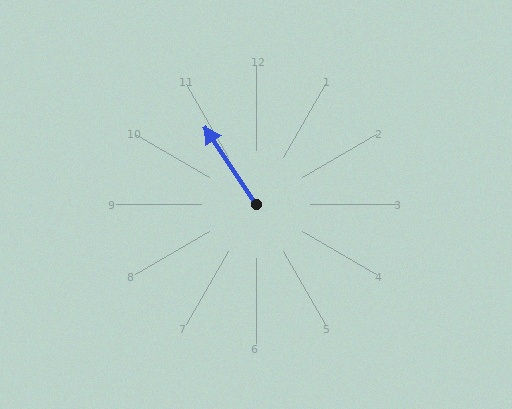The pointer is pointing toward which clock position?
Roughly 11 o'clock.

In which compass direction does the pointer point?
Northwest.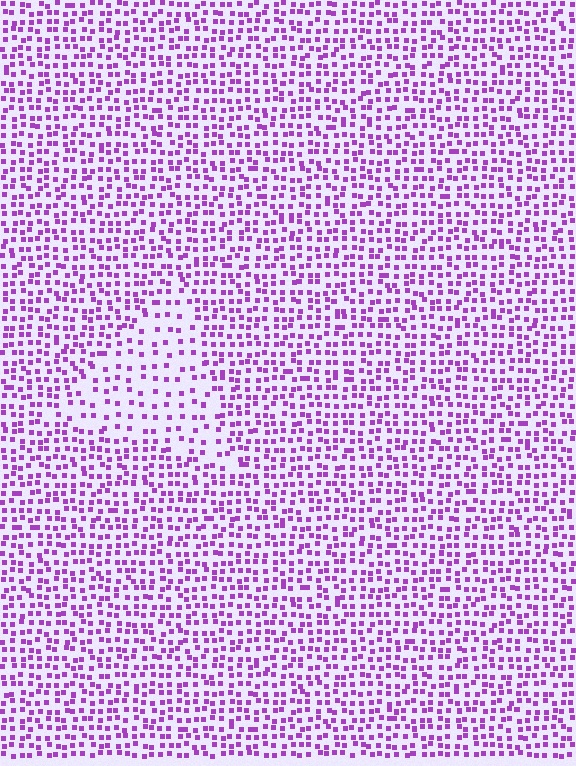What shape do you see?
I see a triangle.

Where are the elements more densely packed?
The elements are more densely packed outside the triangle boundary.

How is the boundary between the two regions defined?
The boundary is defined by a change in element density (approximately 2.0x ratio). All elements are the same color, size, and shape.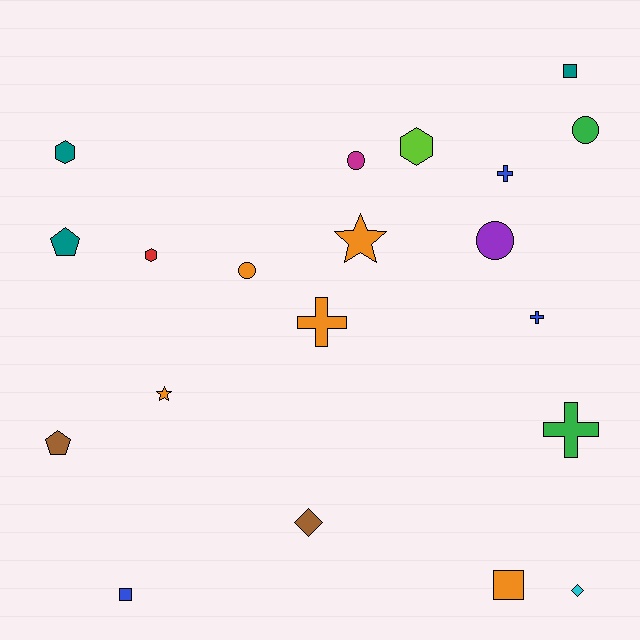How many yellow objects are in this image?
There are no yellow objects.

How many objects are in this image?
There are 20 objects.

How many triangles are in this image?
There are no triangles.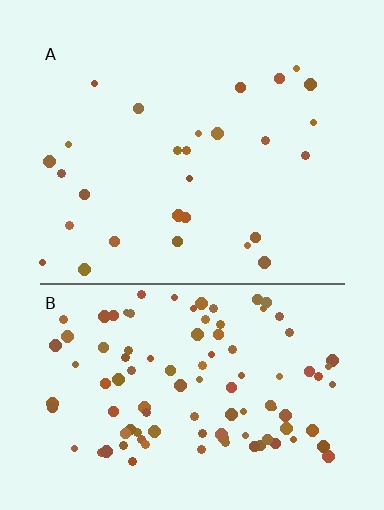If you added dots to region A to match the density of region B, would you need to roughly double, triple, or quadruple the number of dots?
Approximately quadruple.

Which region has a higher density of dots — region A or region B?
B (the bottom).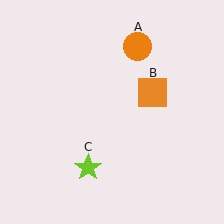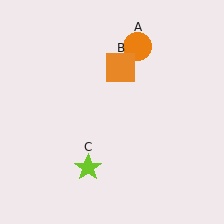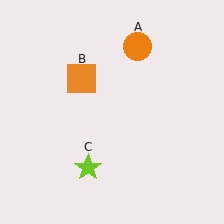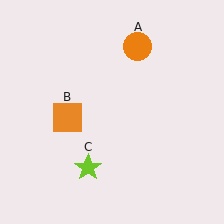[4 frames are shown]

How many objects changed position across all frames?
1 object changed position: orange square (object B).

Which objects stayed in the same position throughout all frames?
Orange circle (object A) and lime star (object C) remained stationary.